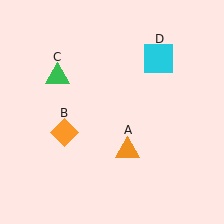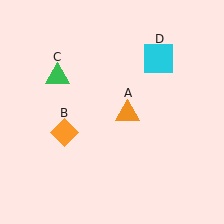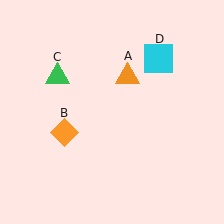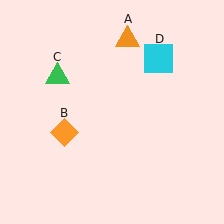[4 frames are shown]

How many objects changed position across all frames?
1 object changed position: orange triangle (object A).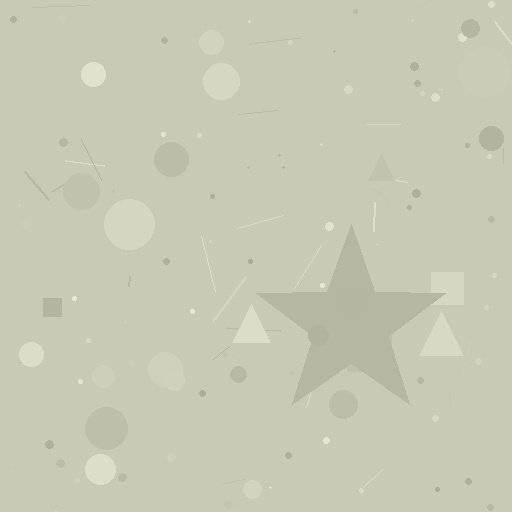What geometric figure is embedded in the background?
A star is embedded in the background.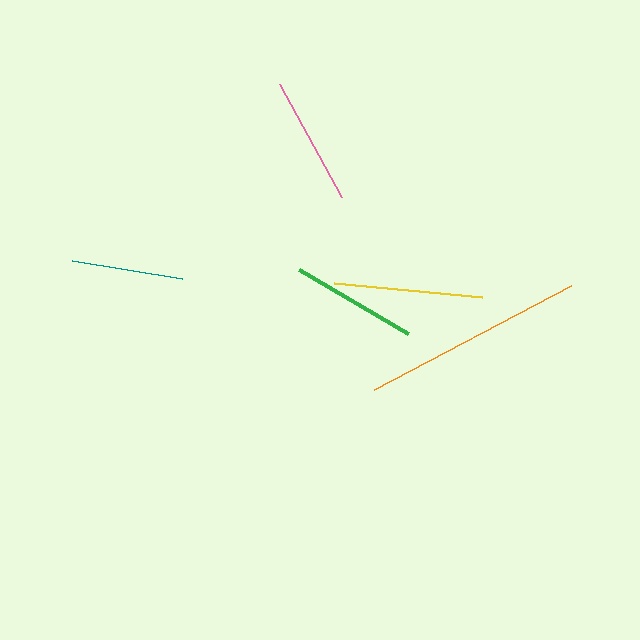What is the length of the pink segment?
The pink segment is approximately 128 pixels long.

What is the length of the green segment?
The green segment is approximately 126 pixels long.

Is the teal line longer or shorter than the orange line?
The orange line is longer than the teal line.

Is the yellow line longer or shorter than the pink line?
The yellow line is longer than the pink line.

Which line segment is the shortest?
The teal line is the shortest at approximately 111 pixels.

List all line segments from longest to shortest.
From longest to shortest: orange, yellow, pink, green, teal.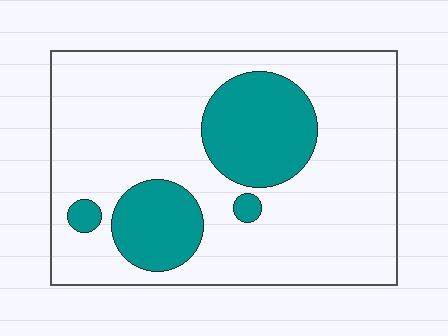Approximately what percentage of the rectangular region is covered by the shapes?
Approximately 25%.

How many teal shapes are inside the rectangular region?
4.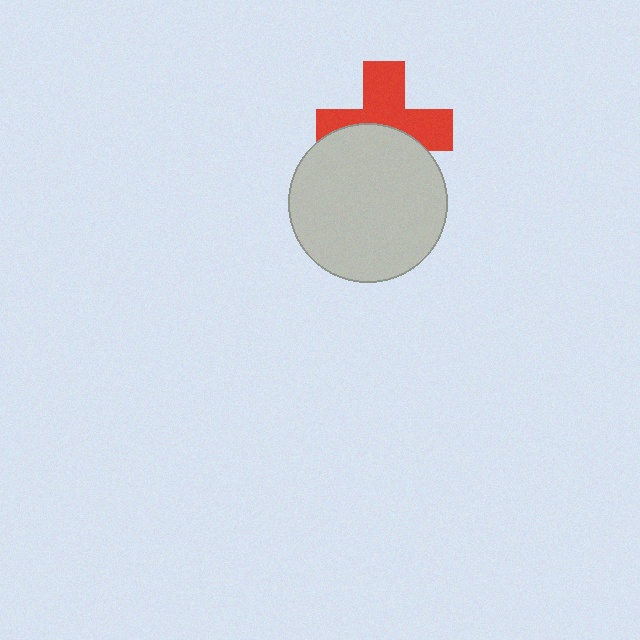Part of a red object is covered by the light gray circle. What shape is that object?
It is a cross.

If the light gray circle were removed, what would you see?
You would see the complete red cross.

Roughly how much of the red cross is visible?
About half of it is visible (roughly 56%).